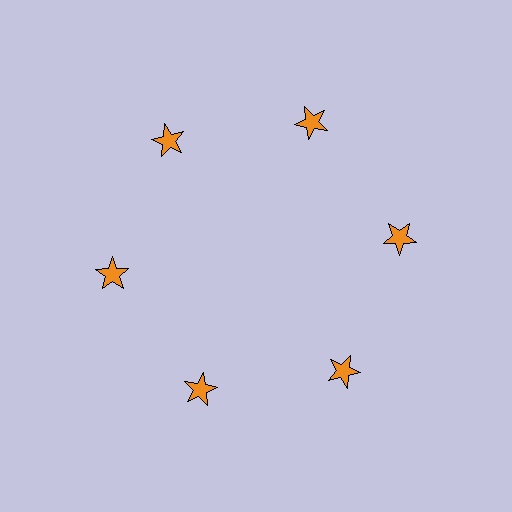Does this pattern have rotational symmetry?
Yes, this pattern has 6-fold rotational symmetry. It looks the same after rotating 60 degrees around the center.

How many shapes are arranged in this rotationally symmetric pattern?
There are 6 shapes, arranged in 6 groups of 1.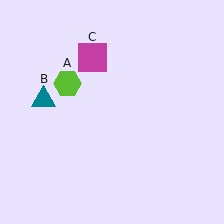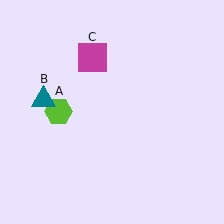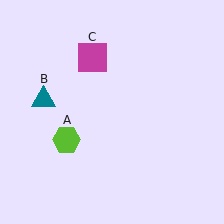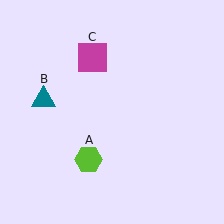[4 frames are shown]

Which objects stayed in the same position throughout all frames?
Teal triangle (object B) and magenta square (object C) remained stationary.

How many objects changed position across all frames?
1 object changed position: lime hexagon (object A).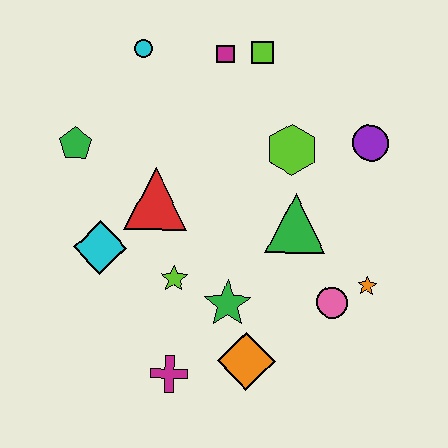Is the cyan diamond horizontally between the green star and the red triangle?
No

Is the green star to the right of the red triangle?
Yes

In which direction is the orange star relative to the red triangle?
The orange star is to the right of the red triangle.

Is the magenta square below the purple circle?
No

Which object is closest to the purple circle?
The lime hexagon is closest to the purple circle.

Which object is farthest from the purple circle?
The magenta cross is farthest from the purple circle.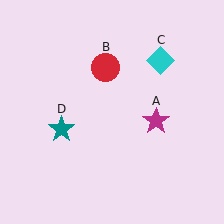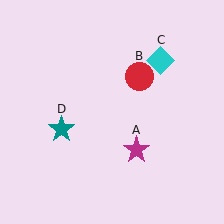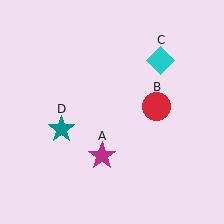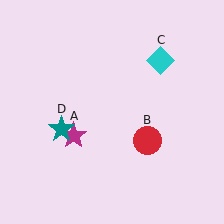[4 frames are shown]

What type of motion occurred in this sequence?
The magenta star (object A), red circle (object B) rotated clockwise around the center of the scene.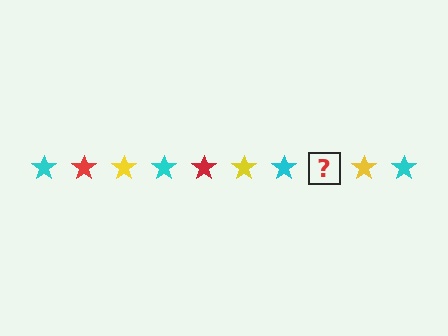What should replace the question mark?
The question mark should be replaced with a red star.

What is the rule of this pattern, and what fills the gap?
The rule is that the pattern cycles through cyan, red, yellow stars. The gap should be filled with a red star.